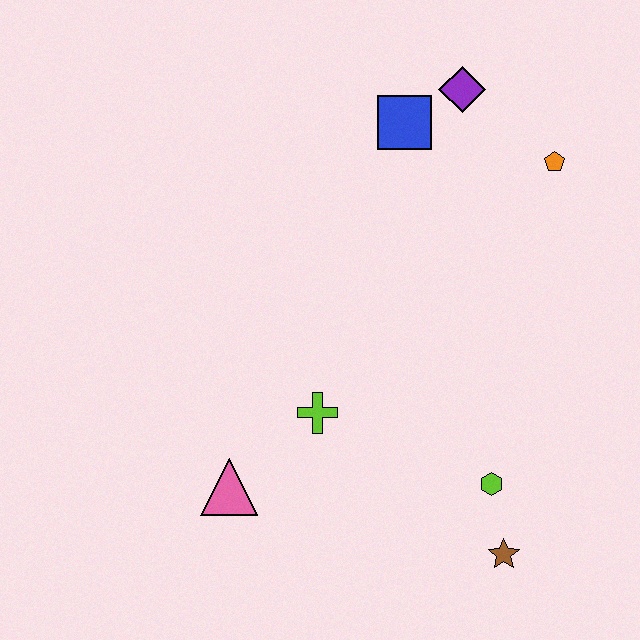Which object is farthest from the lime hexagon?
The purple diamond is farthest from the lime hexagon.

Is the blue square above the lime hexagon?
Yes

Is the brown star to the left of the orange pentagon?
Yes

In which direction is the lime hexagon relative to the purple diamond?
The lime hexagon is below the purple diamond.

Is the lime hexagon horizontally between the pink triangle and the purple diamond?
No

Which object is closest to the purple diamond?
The blue square is closest to the purple diamond.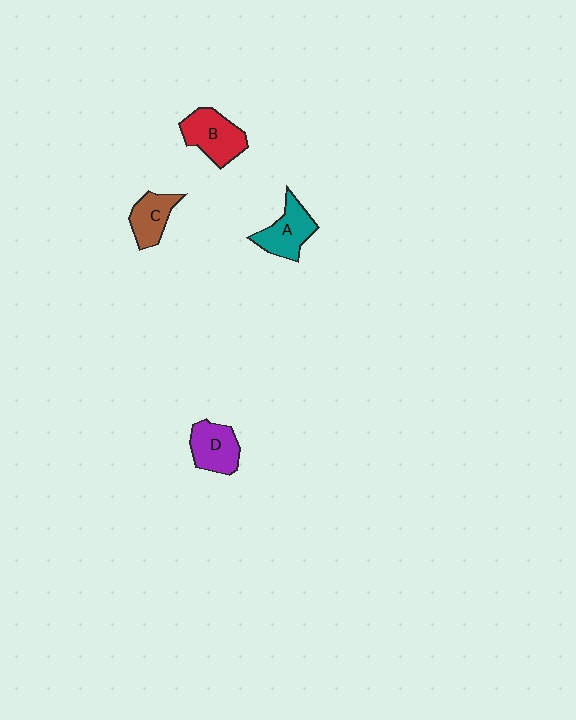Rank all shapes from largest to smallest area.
From largest to smallest: B (red), A (teal), D (purple), C (brown).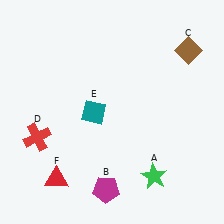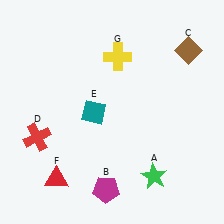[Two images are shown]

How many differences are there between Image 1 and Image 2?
There is 1 difference between the two images.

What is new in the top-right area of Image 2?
A yellow cross (G) was added in the top-right area of Image 2.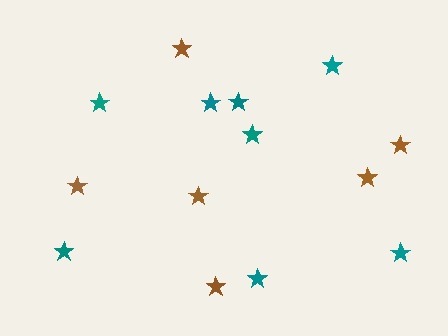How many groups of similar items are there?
There are 2 groups: one group of teal stars (8) and one group of brown stars (6).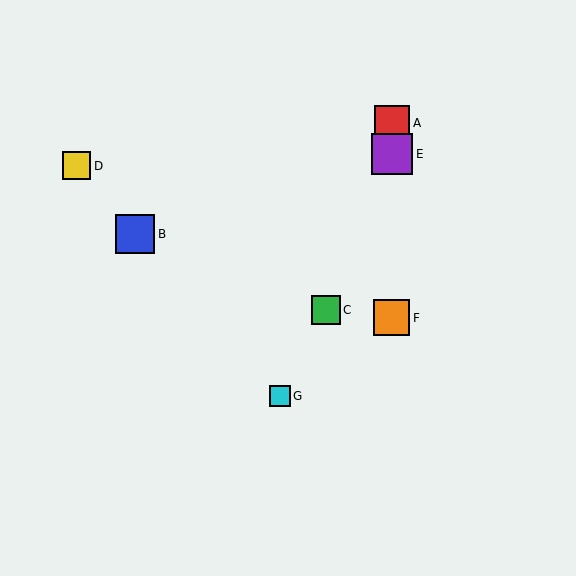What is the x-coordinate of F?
Object F is at x≈392.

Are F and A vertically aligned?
Yes, both are at x≈392.